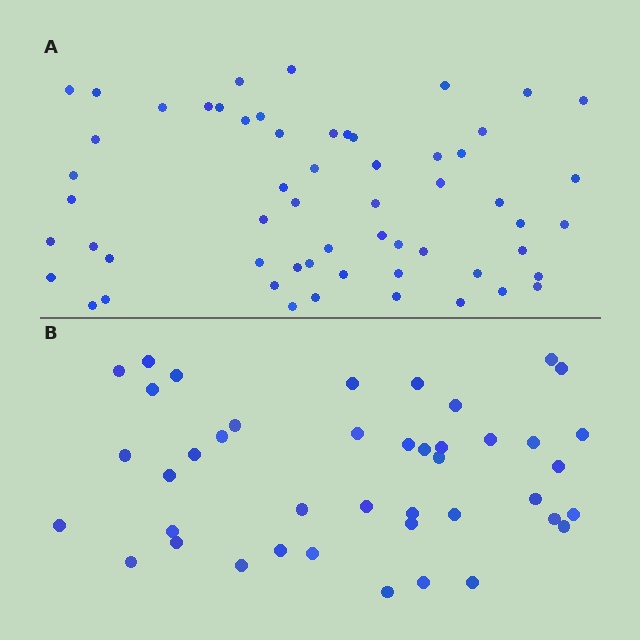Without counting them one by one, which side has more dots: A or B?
Region A (the top region) has more dots.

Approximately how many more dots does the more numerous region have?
Region A has approximately 15 more dots than region B.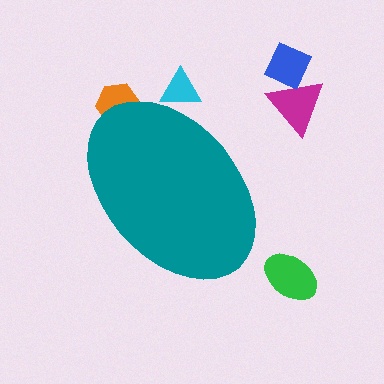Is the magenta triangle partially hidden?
No, the magenta triangle is fully visible.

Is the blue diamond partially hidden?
No, the blue diamond is fully visible.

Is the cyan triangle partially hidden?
Yes, the cyan triangle is partially hidden behind the teal ellipse.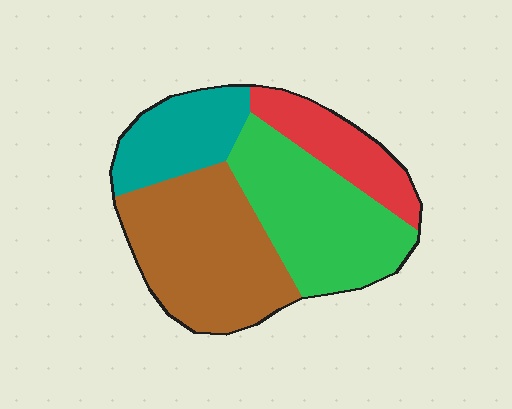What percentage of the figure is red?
Red takes up less than a sixth of the figure.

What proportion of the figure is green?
Green covers 32% of the figure.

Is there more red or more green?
Green.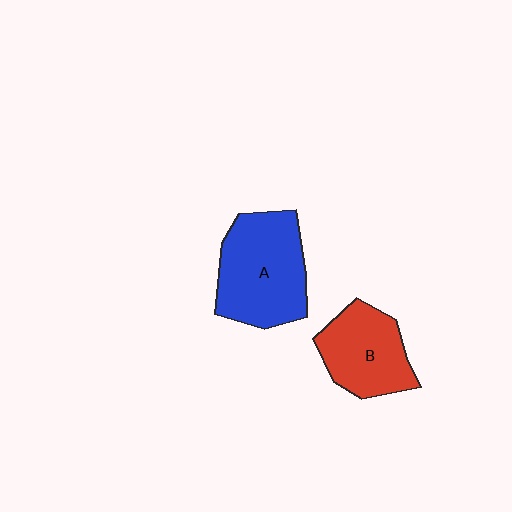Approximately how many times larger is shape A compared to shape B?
Approximately 1.3 times.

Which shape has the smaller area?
Shape B (red).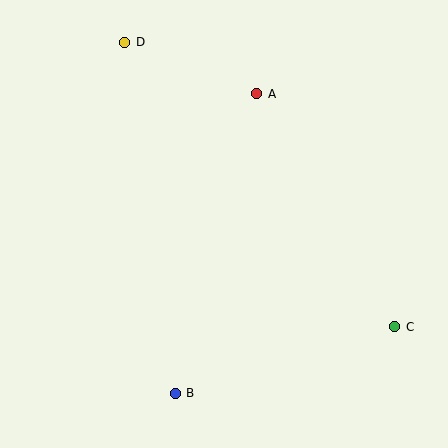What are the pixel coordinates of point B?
Point B is at (175, 393).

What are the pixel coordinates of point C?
Point C is at (395, 327).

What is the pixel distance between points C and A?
The distance between C and A is 271 pixels.